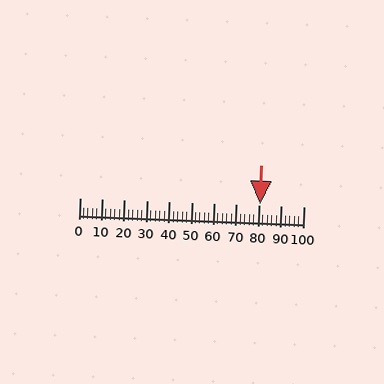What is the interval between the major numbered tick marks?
The major tick marks are spaced 10 units apart.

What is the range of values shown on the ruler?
The ruler shows values from 0 to 100.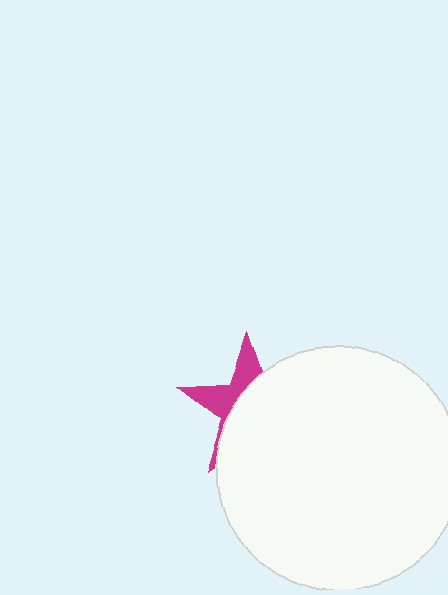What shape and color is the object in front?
The object in front is a white circle.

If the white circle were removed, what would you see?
You would see the complete magenta star.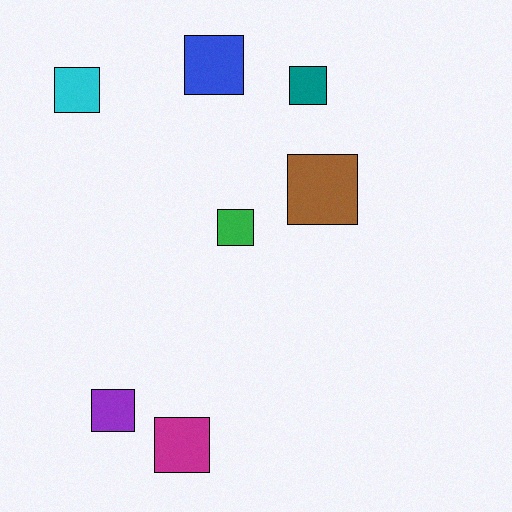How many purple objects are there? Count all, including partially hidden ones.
There is 1 purple object.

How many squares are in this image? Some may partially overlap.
There are 7 squares.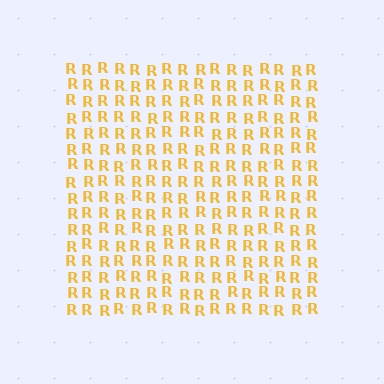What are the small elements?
The small elements are letter R's.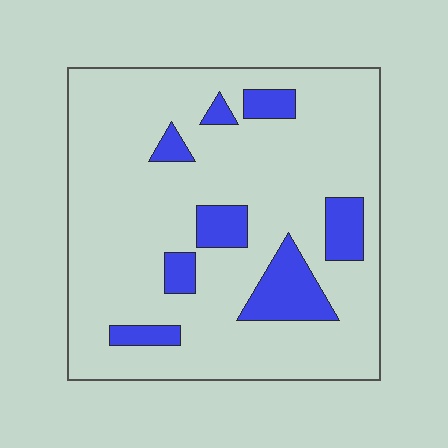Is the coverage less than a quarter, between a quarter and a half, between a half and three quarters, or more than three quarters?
Less than a quarter.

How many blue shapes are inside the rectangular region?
8.